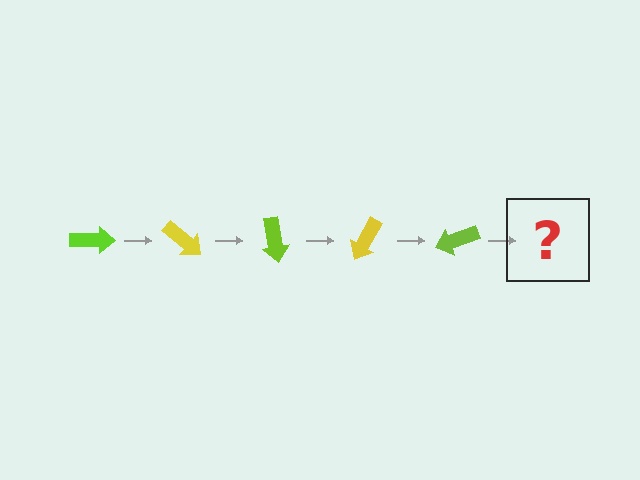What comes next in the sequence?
The next element should be a yellow arrow, rotated 200 degrees from the start.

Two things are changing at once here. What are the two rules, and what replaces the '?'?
The two rules are that it rotates 40 degrees each step and the color cycles through lime and yellow. The '?' should be a yellow arrow, rotated 200 degrees from the start.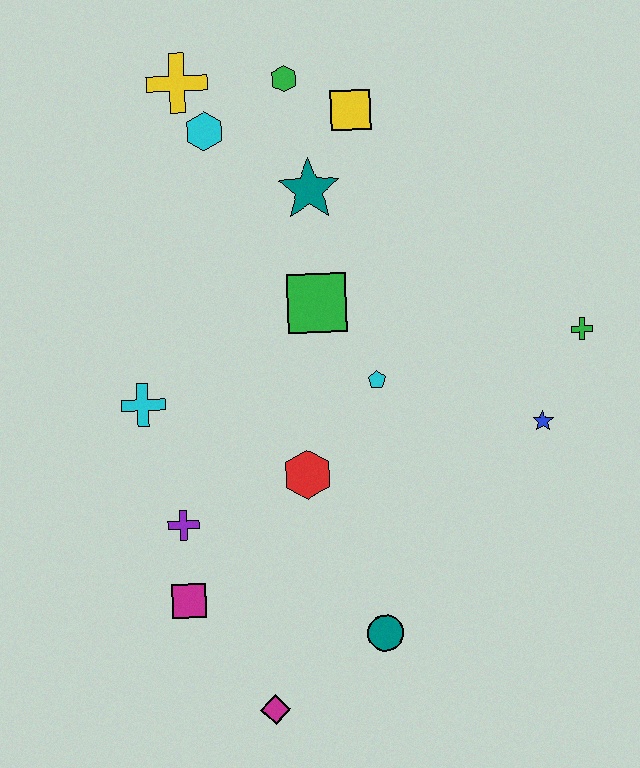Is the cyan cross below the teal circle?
No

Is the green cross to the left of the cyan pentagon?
No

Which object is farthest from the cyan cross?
The green cross is farthest from the cyan cross.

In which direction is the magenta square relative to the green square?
The magenta square is below the green square.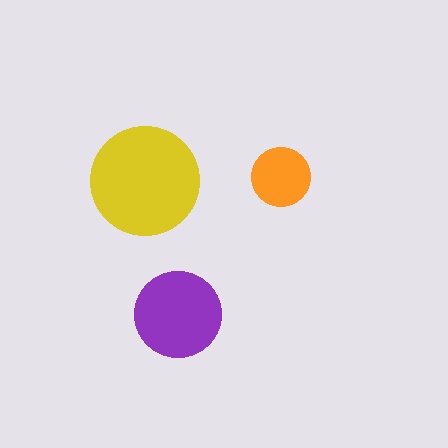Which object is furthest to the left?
The yellow circle is leftmost.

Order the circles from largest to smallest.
the yellow one, the purple one, the orange one.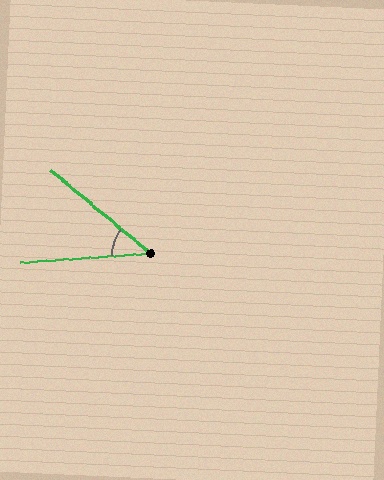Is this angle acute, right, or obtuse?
It is acute.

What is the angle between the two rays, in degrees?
Approximately 44 degrees.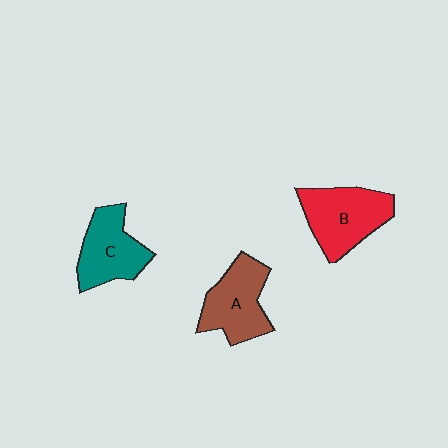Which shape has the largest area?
Shape B (red).